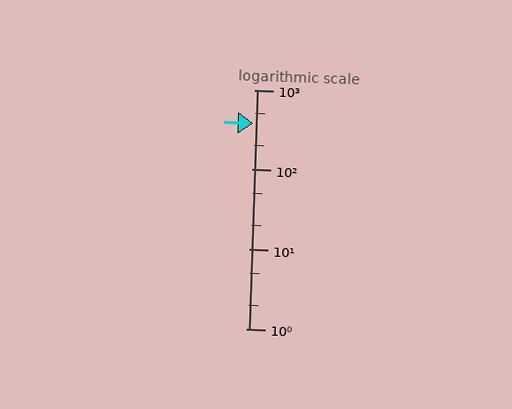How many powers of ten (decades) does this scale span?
The scale spans 3 decades, from 1 to 1000.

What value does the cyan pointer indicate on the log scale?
The pointer indicates approximately 380.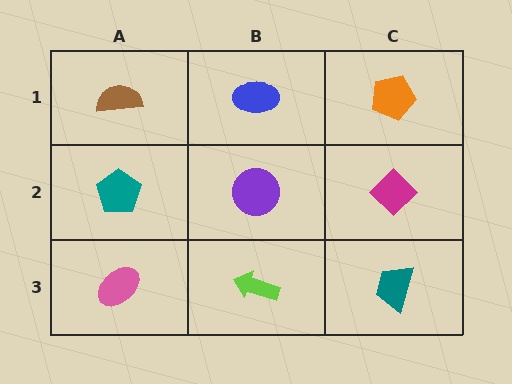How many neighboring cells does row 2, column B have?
4.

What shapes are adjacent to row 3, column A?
A teal pentagon (row 2, column A), a lime arrow (row 3, column B).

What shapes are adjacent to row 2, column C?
An orange pentagon (row 1, column C), a teal trapezoid (row 3, column C), a purple circle (row 2, column B).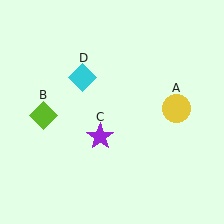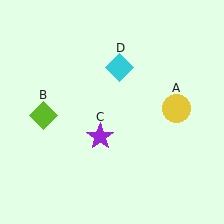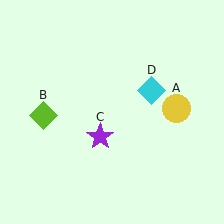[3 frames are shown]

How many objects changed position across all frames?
1 object changed position: cyan diamond (object D).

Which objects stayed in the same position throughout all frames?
Yellow circle (object A) and lime diamond (object B) and purple star (object C) remained stationary.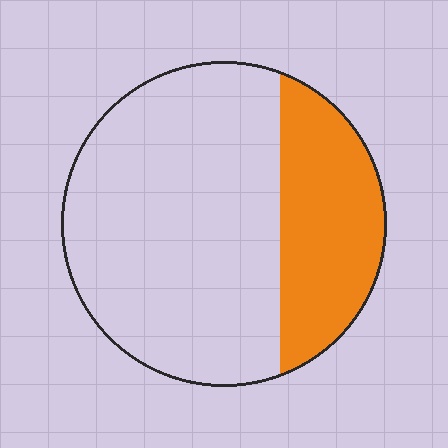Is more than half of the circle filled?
No.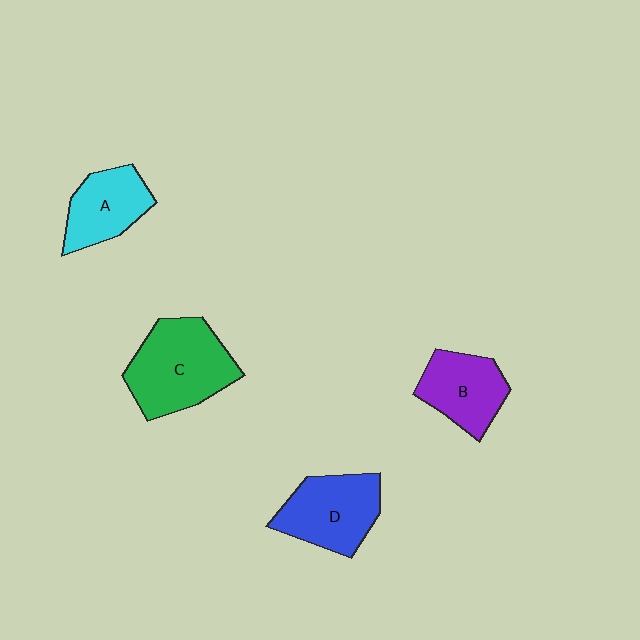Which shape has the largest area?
Shape C (green).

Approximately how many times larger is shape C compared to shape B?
Approximately 1.5 times.